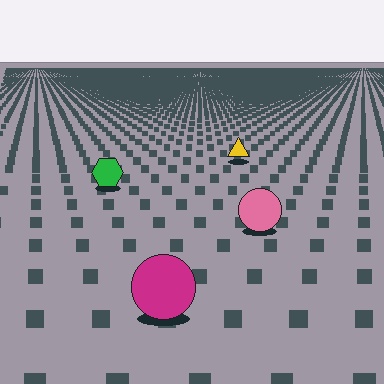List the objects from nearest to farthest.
From nearest to farthest: the magenta circle, the pink circle, the green hexagon, the yellow triangle.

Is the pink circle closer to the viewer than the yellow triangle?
Yes. The pink circle is closer — you can tell from the texture gradient: the ground texture is coarser near it.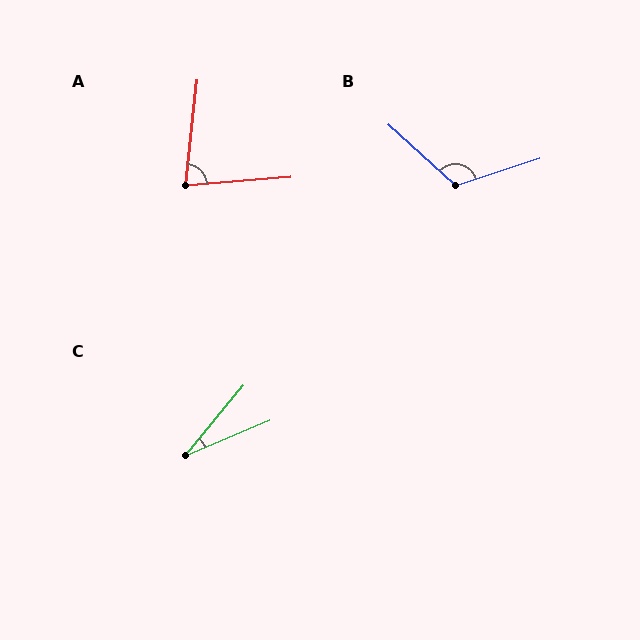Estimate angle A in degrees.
Approximately 79 degrees.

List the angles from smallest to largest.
C (27°), A (79°), B (120°).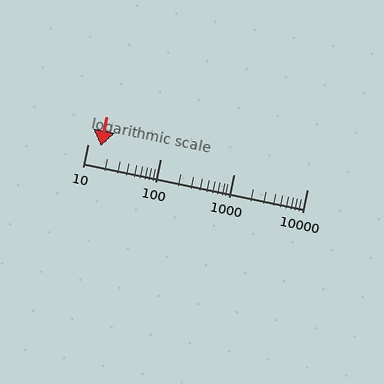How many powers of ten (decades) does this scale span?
The scale spans 3 decades, from 10 to 10000.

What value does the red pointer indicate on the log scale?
The pointer indicates approximately 15.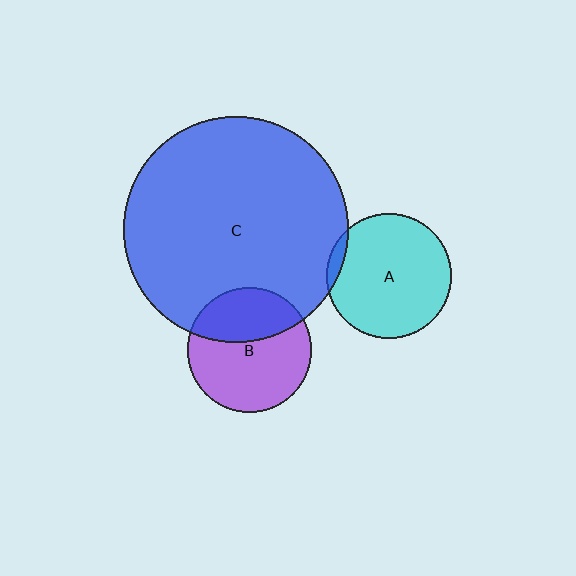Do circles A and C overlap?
Yes.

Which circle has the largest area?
Circle C (blue).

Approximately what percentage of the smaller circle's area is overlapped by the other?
Approximately 5%.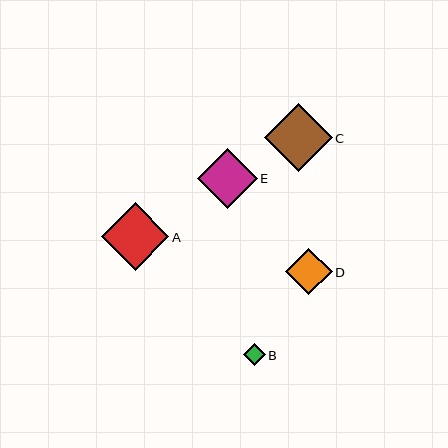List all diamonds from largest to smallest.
From largest to smallest: A, C, E, D, B.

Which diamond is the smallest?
Diamond B is the smallest with a size of approximately 21 pixels.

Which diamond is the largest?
Diamond A is the largest with a size of approximately 68 pixels.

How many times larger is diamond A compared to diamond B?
Diamond A is approximately 3.2 times the size of diamond B.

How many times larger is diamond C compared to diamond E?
Diamond C is approximately 1.1 times the size of diamond E.